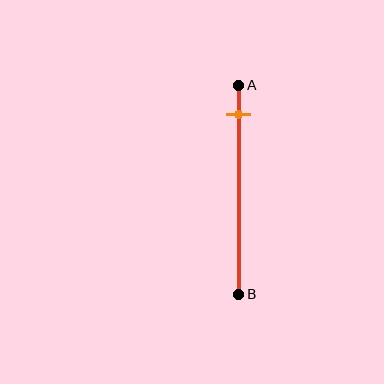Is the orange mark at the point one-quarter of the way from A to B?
No, the mark is at about 15% from A, not at the 25% one-quarter point.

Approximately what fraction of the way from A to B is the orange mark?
The orange mark is approximately 15% of the way from A to B.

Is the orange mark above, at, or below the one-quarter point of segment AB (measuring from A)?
The orange mark is above the one-quarter point of segment AB.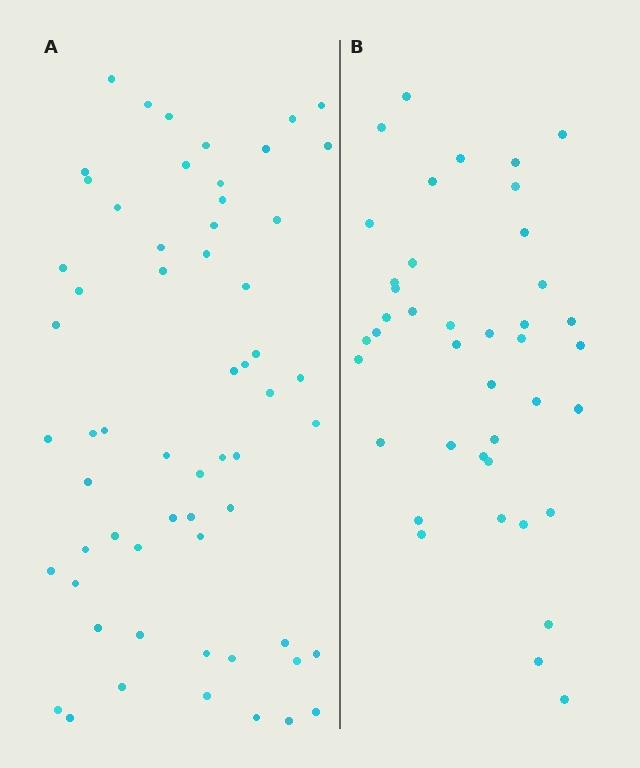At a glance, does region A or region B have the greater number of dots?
Region A (the left region) has more dots.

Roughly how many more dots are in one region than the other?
Region A has approximately 20 more dots than region B.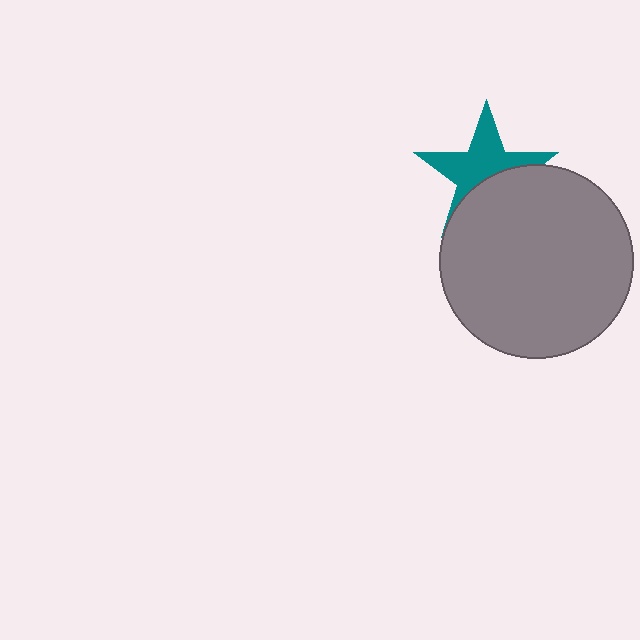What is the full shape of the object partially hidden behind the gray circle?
The partially hidden object is a teal star.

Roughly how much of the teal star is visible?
About half of it is visible (roughly 58%).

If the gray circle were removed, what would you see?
You would see the complete teal star.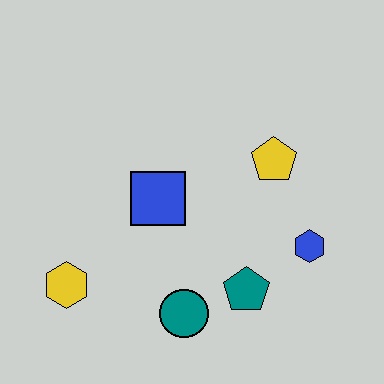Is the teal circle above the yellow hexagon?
No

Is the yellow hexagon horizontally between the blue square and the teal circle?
No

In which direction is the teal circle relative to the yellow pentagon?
The teal circle is below the yellow pentagon.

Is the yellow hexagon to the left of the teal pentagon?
Yes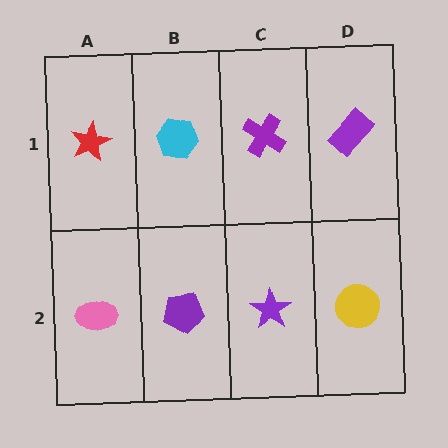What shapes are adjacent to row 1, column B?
A purple pentagon (row 2, column B), a red star (row 1, column A), a purple cross (row 1, column C).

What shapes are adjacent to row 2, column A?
A red star (row 1, column A), a purple pentagon (row 2, column B).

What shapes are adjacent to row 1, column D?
A yellow circle (row 2, column D), a purple cross (row 1, column C).